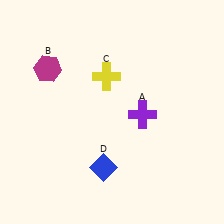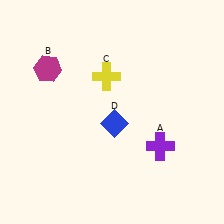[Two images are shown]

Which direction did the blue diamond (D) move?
The blue diamond (D) moved up.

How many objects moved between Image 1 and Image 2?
2 objects moved between the two images.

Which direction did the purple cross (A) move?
The purple cross (A) moved down.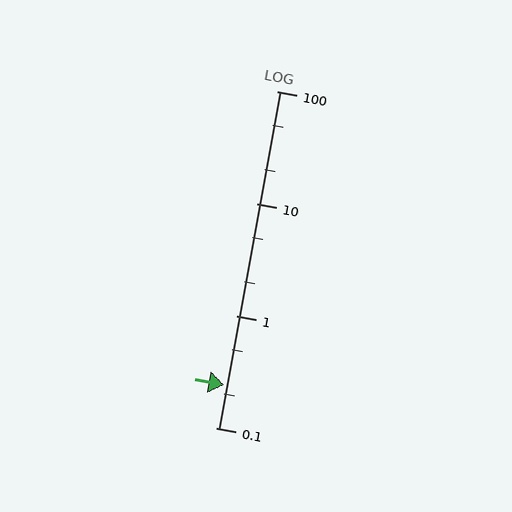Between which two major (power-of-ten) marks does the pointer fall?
The pointer is between 0.1 and 1.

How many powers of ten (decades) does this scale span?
The scale spans 3 decades, from 0.1 to 100.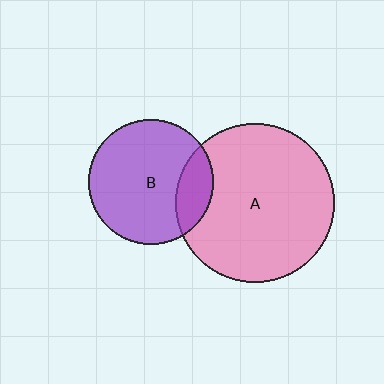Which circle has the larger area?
Circle A (pink).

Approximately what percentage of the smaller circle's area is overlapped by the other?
Approximately 20%.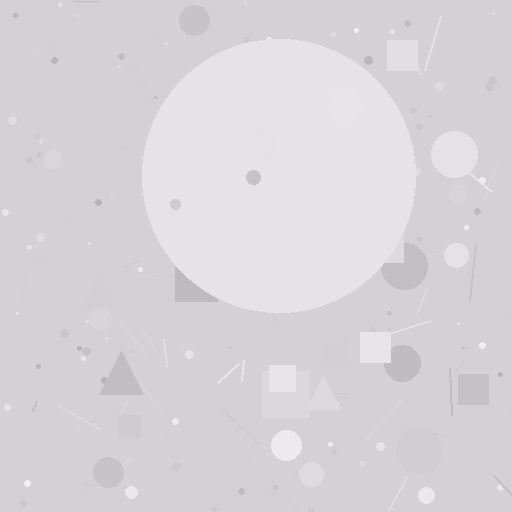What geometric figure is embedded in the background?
A circle is embedded in the background.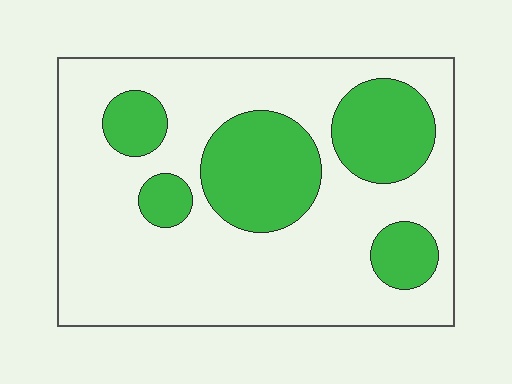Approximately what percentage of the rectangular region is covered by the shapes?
Approximately 30%.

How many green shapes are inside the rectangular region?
5.